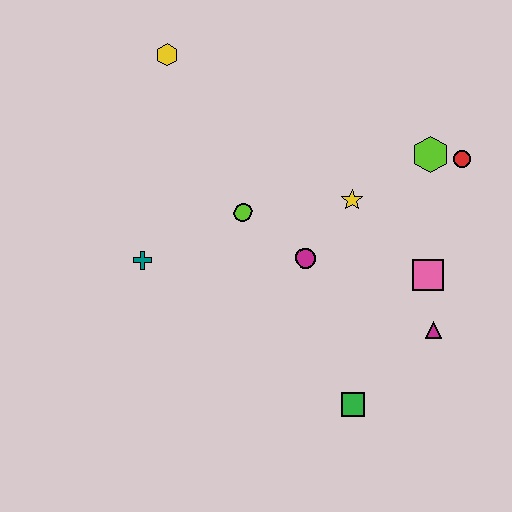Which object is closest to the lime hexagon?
The red circle is closest to the lime hexagon.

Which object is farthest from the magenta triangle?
The yellow hexagon is farthest from the magenta triangle.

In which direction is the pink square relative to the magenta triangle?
The pink square is above the magenta triangle.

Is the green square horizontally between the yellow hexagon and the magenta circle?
No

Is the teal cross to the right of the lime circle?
No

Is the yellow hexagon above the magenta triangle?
Yes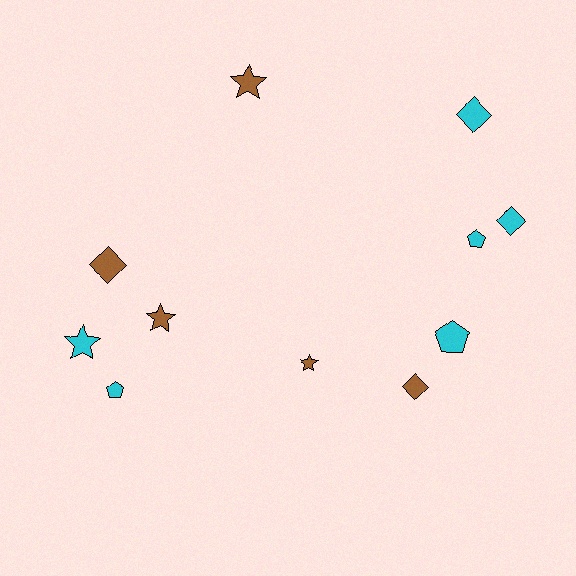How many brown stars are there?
There are 3 brown stars.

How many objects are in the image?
There are 11 objects.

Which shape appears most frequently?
Star, with 4 objects.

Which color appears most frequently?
Cyan, with 6 objects.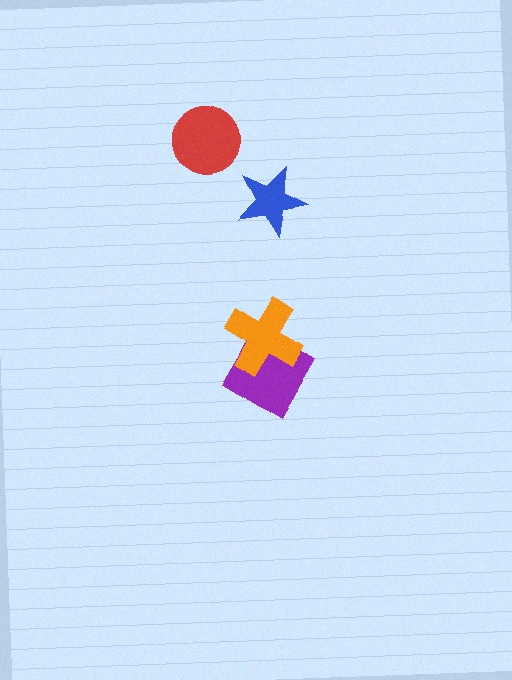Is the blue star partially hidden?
No, no other shape covers it.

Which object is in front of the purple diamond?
The orange cross is in front of the purple diamond.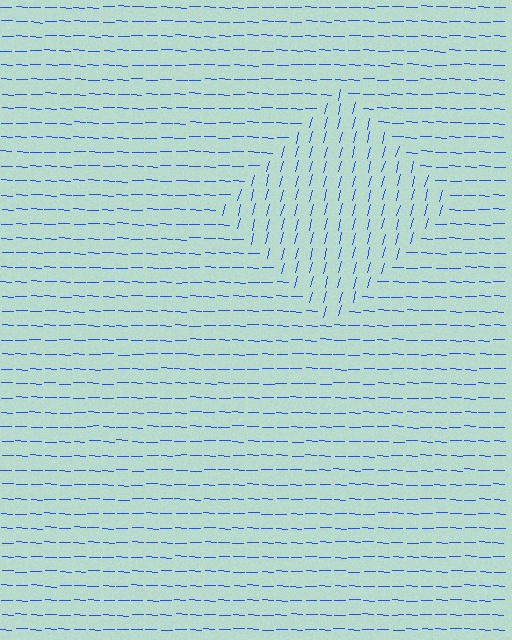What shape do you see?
I see a diamond.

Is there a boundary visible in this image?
Yes, there is a texture boundary formed by a change in line orientation.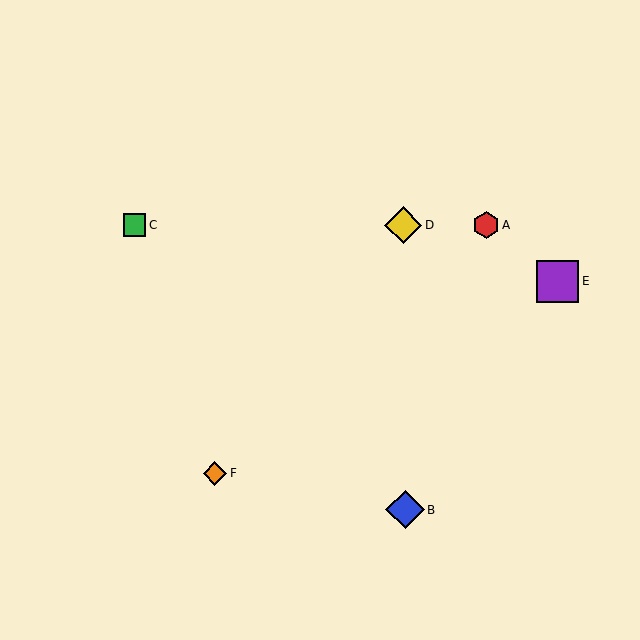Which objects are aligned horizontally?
Objects A, C, D are aligned horizontally.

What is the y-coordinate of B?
Object B is at y≈510.